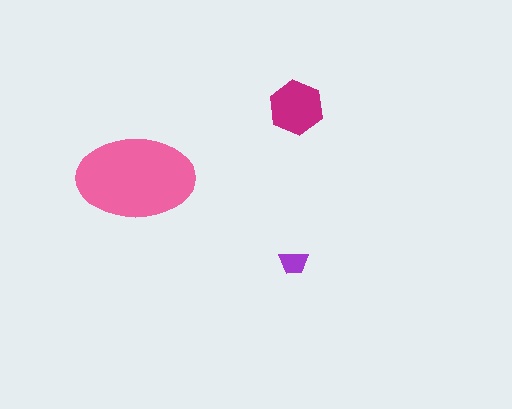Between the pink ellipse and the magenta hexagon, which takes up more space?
The pink ellipse.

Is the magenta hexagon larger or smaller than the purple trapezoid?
Larger.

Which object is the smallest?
The purple trapezoid.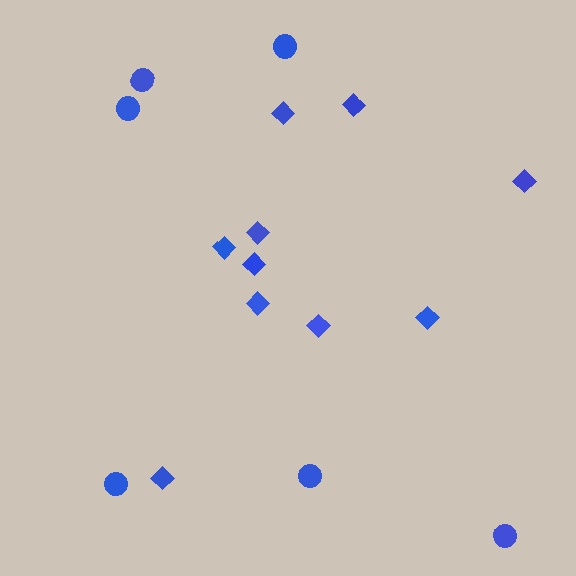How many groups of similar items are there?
There are 2 groups: one group of circles (6) and one group of diamonds (10).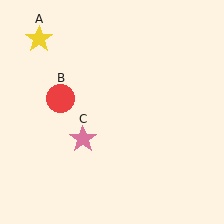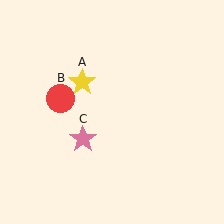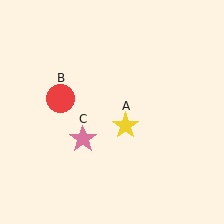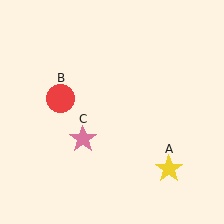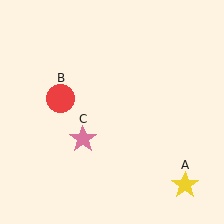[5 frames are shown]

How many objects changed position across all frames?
1 object changed position: yellow star (object A).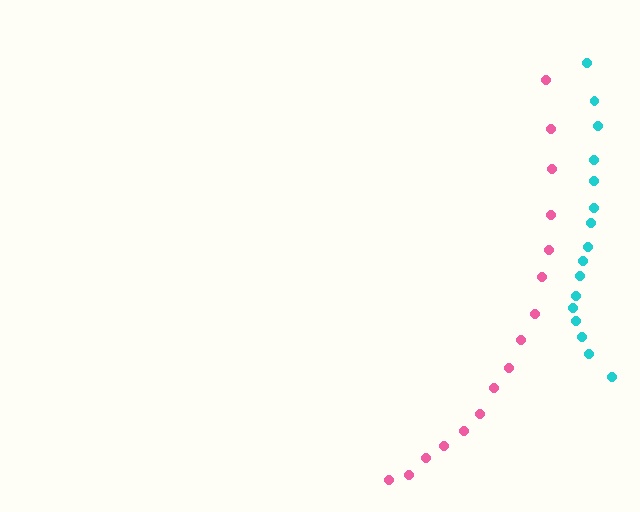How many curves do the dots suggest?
There are 2 distinct paths.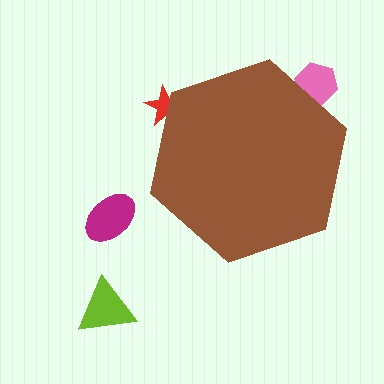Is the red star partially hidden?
Yes, the red star is partially hidden behind the brown hexagon.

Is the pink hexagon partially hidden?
Yes, the pink hexagon is partially hidden behind the brown hexagon.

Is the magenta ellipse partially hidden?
No, the magenta ellipse is fully visible.